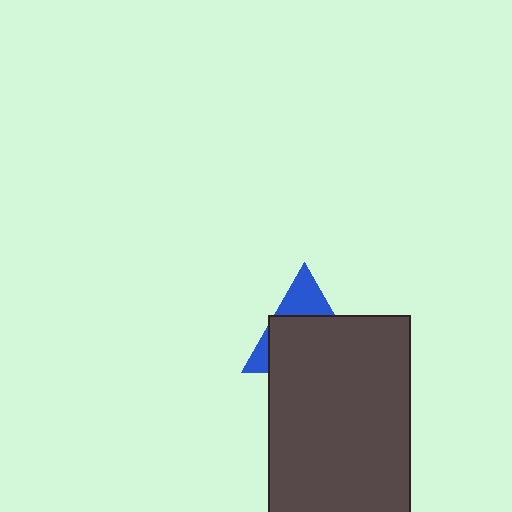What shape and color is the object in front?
The object in front is a dark gray rectangle.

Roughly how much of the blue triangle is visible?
A small part of it is visible (roughly 32%).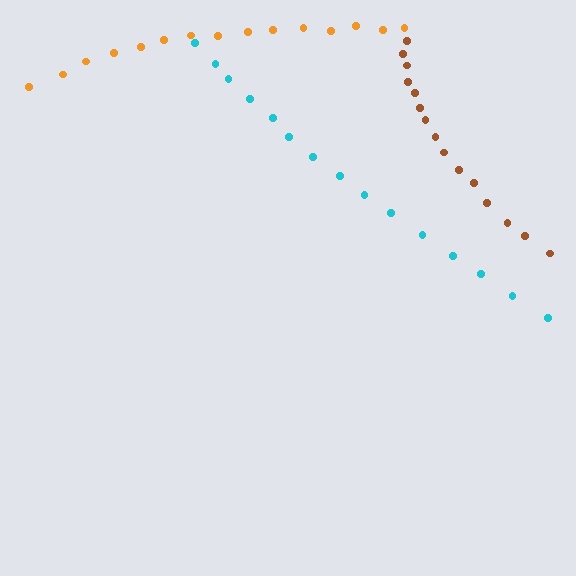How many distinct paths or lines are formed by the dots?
There are 3 distinct paths.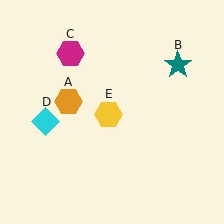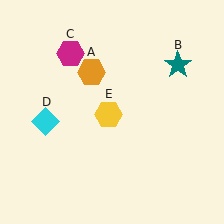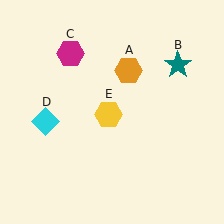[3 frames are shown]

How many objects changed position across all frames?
1 object changed position: orange hexagon (object A).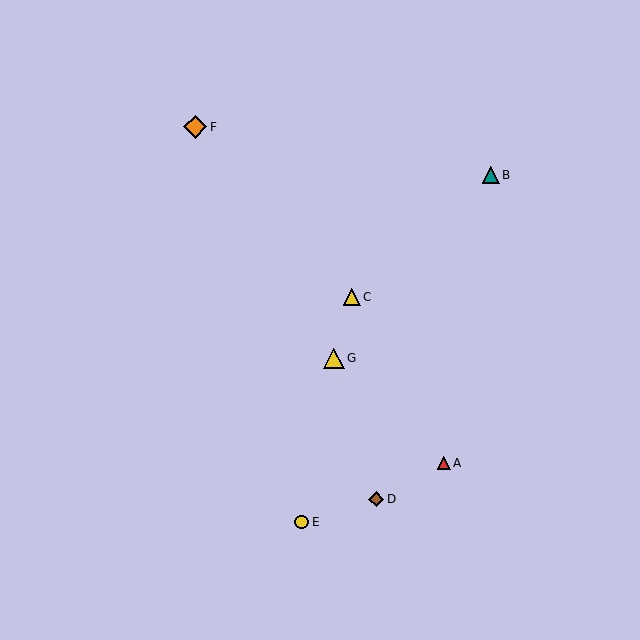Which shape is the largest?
The orange diamond (labeled F) is the largest.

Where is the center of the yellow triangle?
The center of the yellow triangle is at (334, 358).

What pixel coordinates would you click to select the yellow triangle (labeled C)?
Click at (352, 297) to select the yellow triangle C.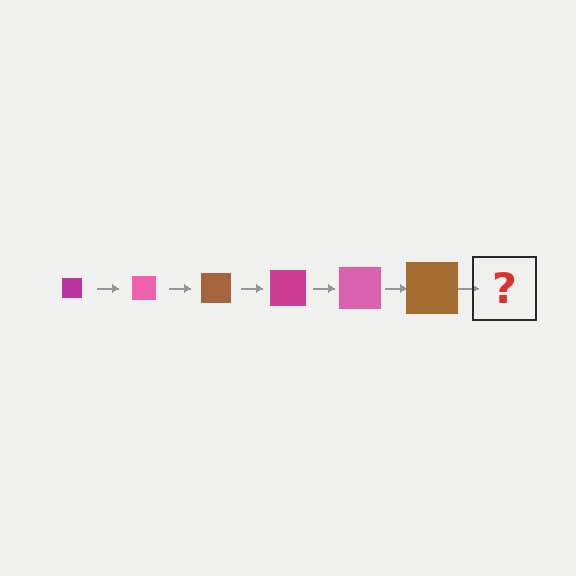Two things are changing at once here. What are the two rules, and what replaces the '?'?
The two rules are that the square grows larger each step and the color cycles through magenta, pink, and brown. The '?' should be a magenta square, larger than the previous one.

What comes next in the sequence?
The next element should be a magenta square, larger than the previous one.